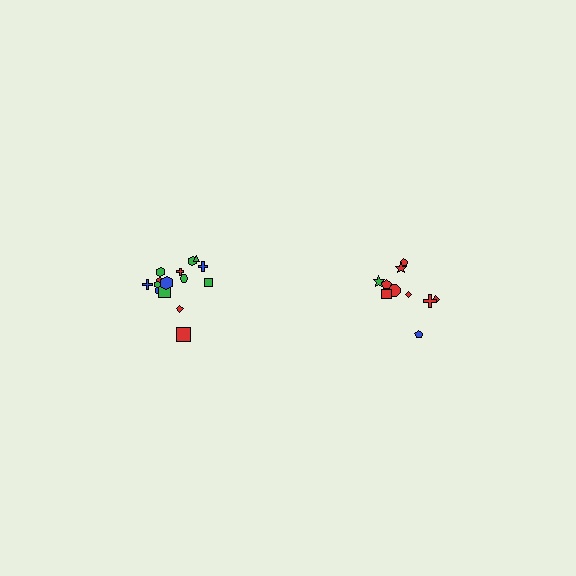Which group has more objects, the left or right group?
The left group.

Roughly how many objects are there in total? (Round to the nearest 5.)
Roughly 25 objects in total.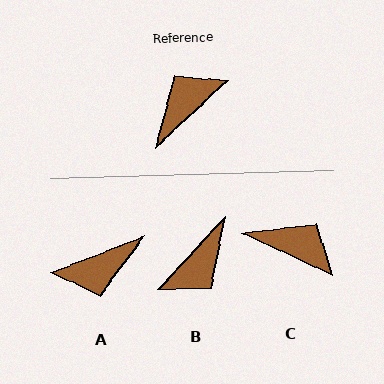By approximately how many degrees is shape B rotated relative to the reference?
Approximately 176 degrees clockwise.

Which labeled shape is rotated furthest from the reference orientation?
B, about 176 degrees away.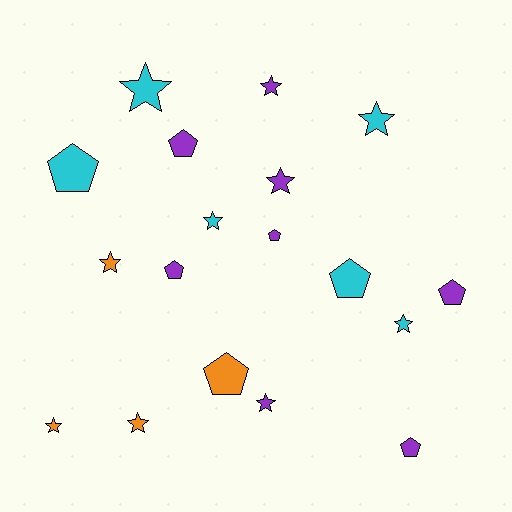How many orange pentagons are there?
There is 1 orange pentagon.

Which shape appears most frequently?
Star, with 10 objects.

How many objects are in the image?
There are 18 objects.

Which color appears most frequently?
Purple, with 8 objects.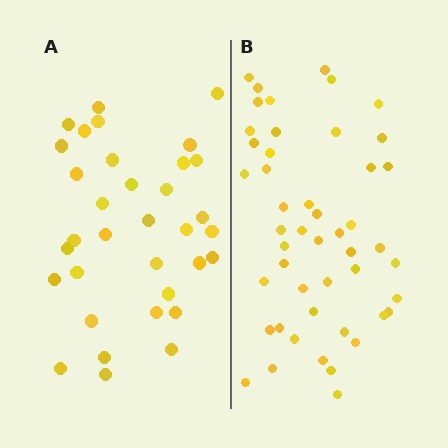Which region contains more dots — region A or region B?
Region B (the right region) has more dots.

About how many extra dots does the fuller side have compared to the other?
Region B has approximately 15 more dots than region A.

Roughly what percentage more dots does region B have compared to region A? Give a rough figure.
About 40% more.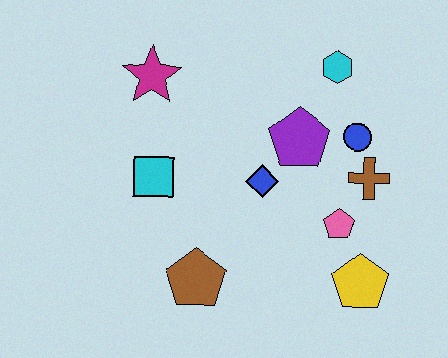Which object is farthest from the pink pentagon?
The magenta star is farthest from the pink pentagon.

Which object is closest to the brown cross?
The blue circle is closest to the brown cross.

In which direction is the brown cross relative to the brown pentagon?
The brown cross is to the right of the brown pentagon.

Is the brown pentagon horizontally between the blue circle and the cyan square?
Yes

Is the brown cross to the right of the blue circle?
Yes